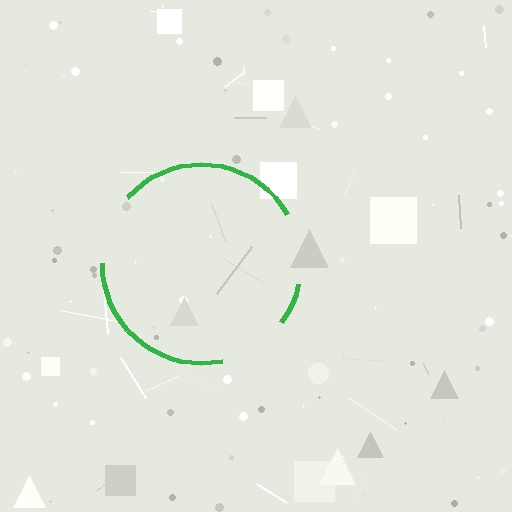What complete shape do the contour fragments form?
The contour fragments form a circle.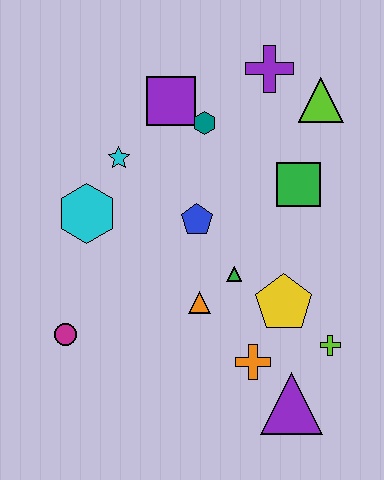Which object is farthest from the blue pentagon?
The purple triangle is farthest from the blue pentagon.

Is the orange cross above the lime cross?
No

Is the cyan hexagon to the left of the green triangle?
Yes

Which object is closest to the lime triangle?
The purple cross is closest to the lime triangle.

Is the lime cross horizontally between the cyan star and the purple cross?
No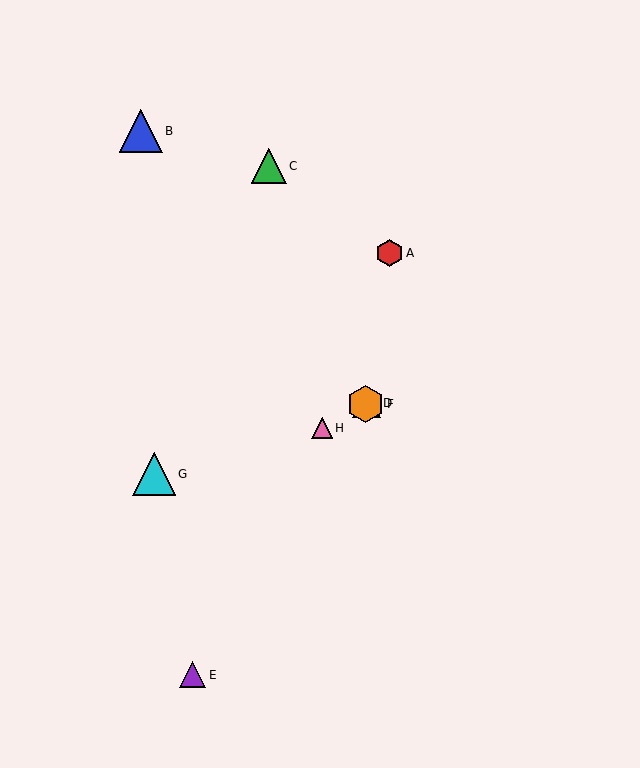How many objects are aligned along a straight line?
3 objects (D, F, H) are aligned along a straight line.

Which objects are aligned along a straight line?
Objects D, F, H are aligned along a straight line.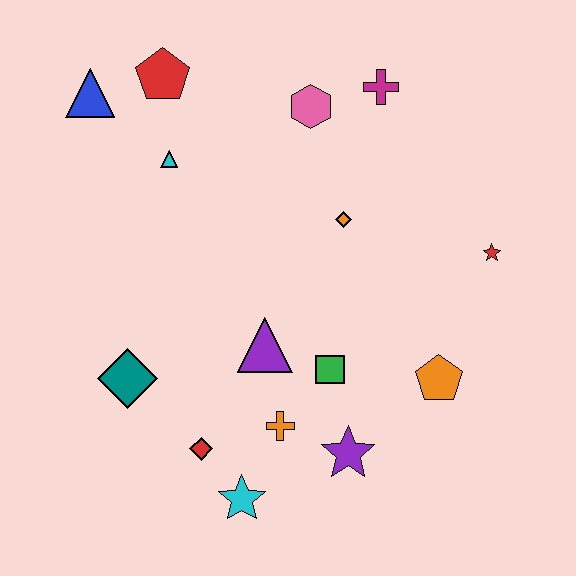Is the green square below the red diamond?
No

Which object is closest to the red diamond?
The cyan star is closest to the red diamond.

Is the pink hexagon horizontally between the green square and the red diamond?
Yes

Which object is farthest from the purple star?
The blue triangle is farthest from the purple star.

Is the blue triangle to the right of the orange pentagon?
No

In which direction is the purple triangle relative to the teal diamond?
The purple triangle is to the right of the teal diamond.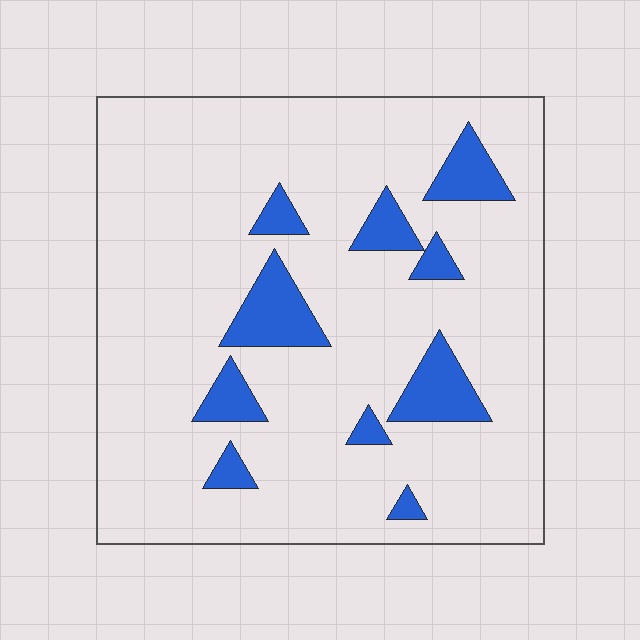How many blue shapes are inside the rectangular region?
10.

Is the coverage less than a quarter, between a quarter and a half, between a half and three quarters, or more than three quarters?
Less than a quarter.